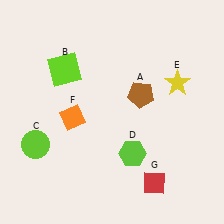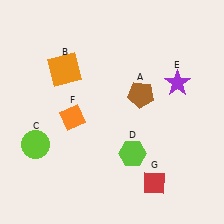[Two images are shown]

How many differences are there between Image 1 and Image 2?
There are 2 differences between the two images.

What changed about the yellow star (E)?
In Image 1, E is yellow. In Image 2, it changed to purple.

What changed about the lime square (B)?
In Image 1, B is lime. In Image 2, it changed to orange.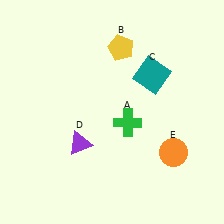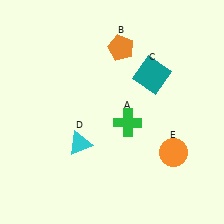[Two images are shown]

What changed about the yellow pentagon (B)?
In Image 1, B is yellow. In Image 2, it changed to orange.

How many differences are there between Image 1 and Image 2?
There are 2 differences between the two images.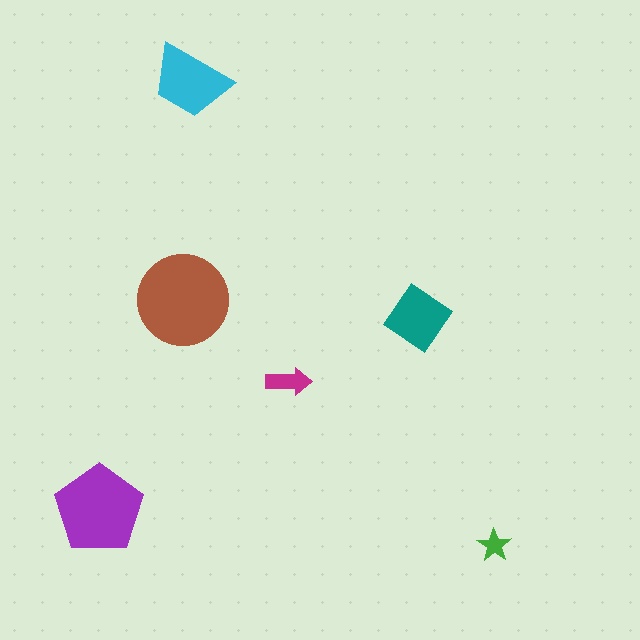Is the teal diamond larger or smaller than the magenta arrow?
Larger.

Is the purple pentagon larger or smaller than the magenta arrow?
Larger.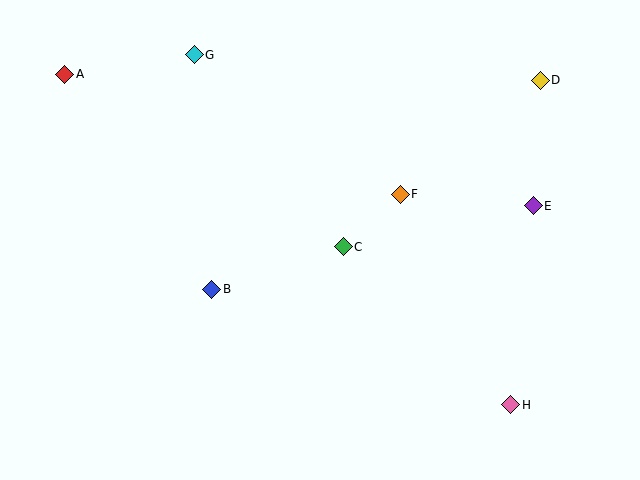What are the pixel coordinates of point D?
Point D is at (540, 80).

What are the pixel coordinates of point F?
Point F is at (400, 194).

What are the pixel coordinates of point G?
Point G is at (194, 55).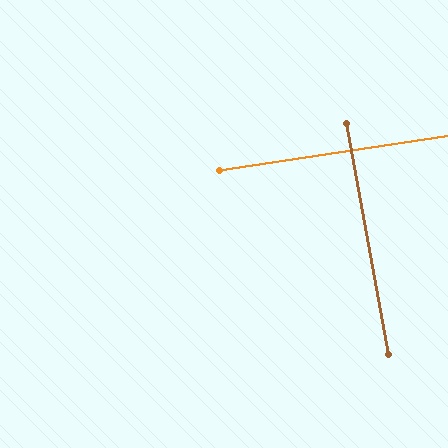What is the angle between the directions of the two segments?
Approximately 88 degrees.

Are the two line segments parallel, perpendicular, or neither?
Perpendicular — they meet at approximately 88°.